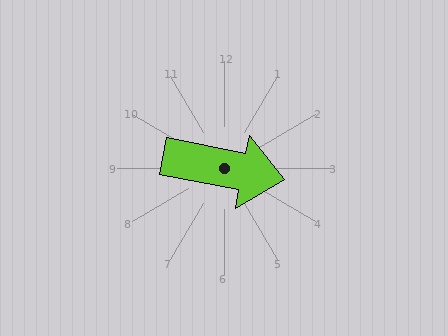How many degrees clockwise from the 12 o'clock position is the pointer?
Approximately 101 degrees.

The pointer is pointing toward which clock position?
Roughly 3 o'clock.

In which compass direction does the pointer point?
East.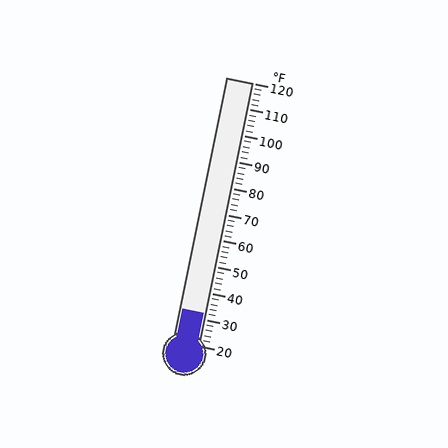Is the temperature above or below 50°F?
The temperature is below 50°F.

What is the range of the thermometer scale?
The thermometer scale ranges from 20°F to 120°F.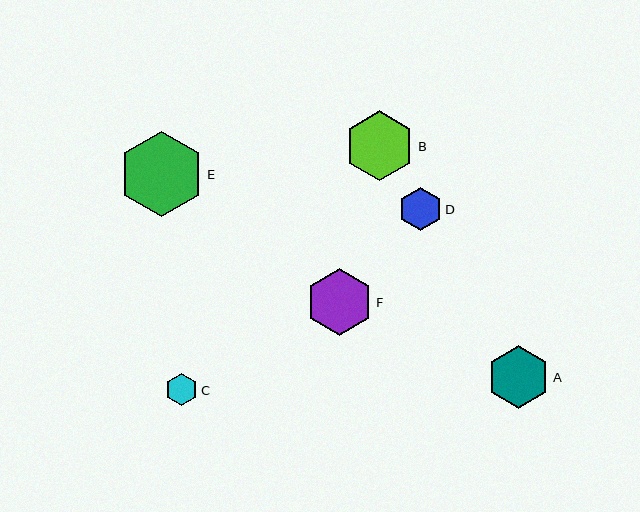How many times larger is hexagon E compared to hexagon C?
Hexagon E is approximately 2.6 times the size of hexagon C.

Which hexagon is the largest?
Hexagon E is the largest with a size of approximately 85 pixels.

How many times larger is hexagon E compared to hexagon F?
Hexagon E is approximately 1.3 times the size of hexagon F.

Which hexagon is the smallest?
Hexagon C is the smallest with a size of approximately 32 pixels.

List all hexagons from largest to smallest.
From largest to smallest: E, B, F, A, D, C.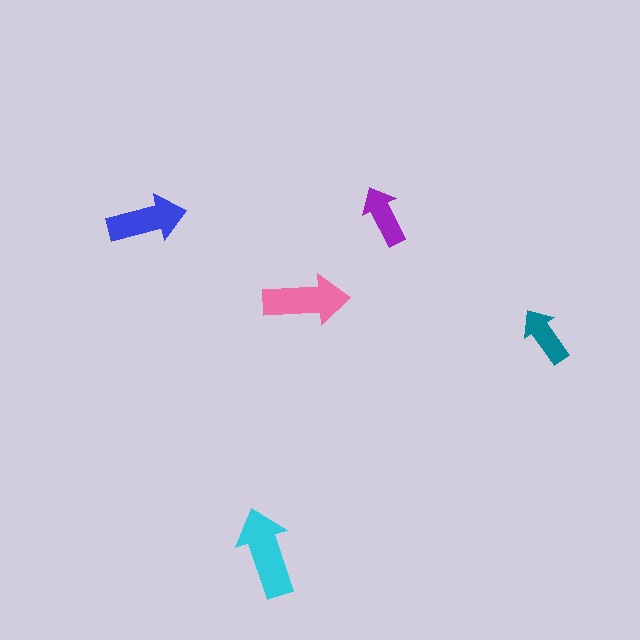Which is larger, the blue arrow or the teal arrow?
The blue one.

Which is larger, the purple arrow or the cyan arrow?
The cyan one.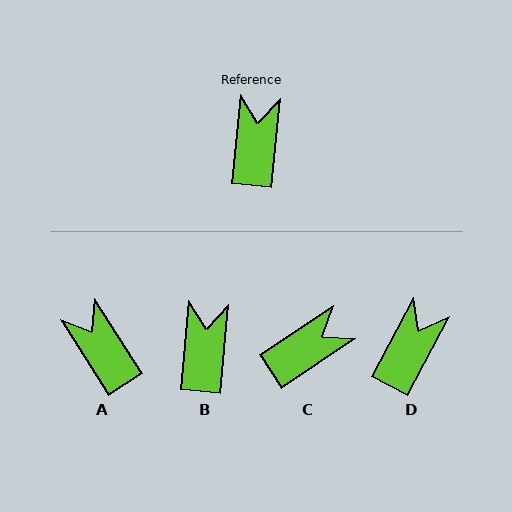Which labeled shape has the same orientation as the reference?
B.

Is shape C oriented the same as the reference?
No, it is off by about 51 degrees.